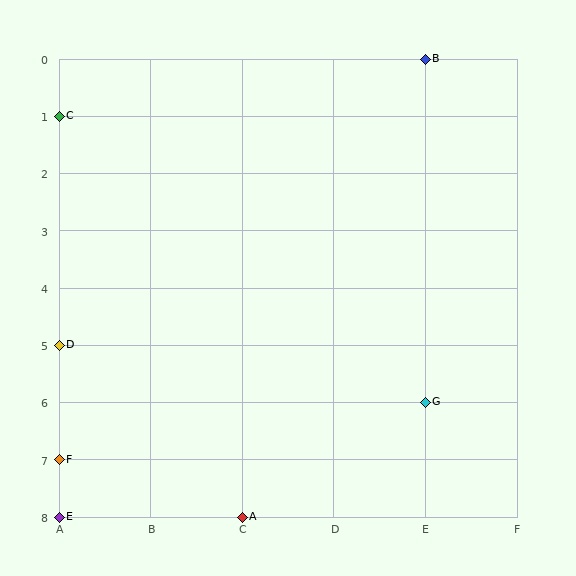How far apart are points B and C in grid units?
Points B and C are 4 columns and 1 row apart (about 4.1 grid units diagonally).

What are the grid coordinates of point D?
Point D is at grid coordinates (A, 5).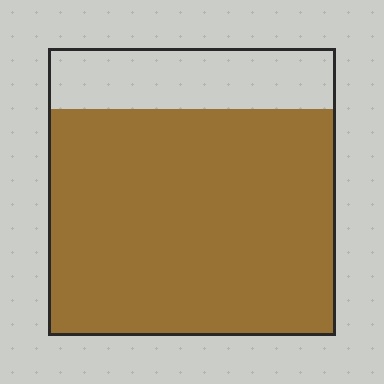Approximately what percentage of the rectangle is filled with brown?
Approximately 80%.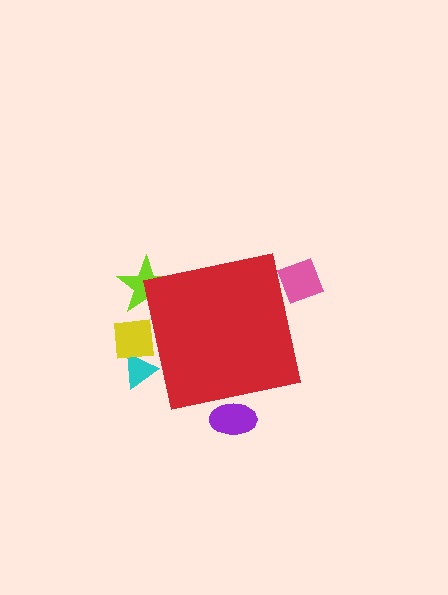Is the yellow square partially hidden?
Yes, the yellow square is partially hidden behind the red square.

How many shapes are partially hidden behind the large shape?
5 shapes are partially hidden.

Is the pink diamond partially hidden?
Yes, the pink diamond is partially hidden behind the red square.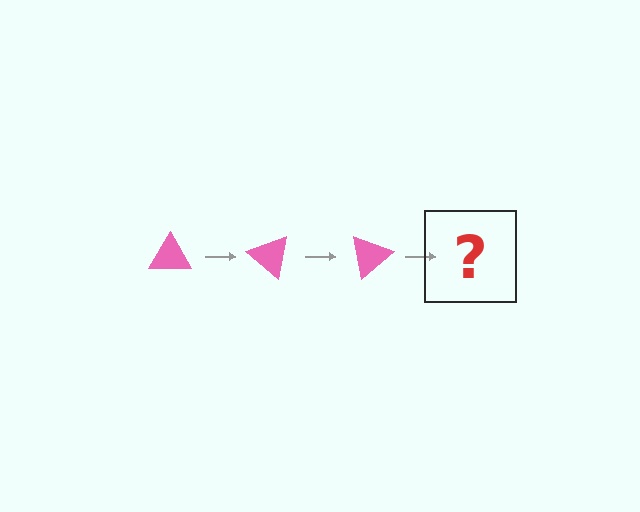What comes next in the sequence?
The next element should be a pink triangle rotated 120 degrees.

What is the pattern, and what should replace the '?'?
The pattern is that the triangle rotates 40 degrees each step. The '?' should be a pink triangle rotated 120 degrees.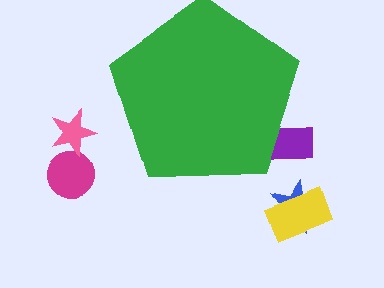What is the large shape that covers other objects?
A green pentagon.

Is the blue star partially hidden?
No, the blue star is fully visible.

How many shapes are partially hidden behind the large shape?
1 shape is partially hidden.